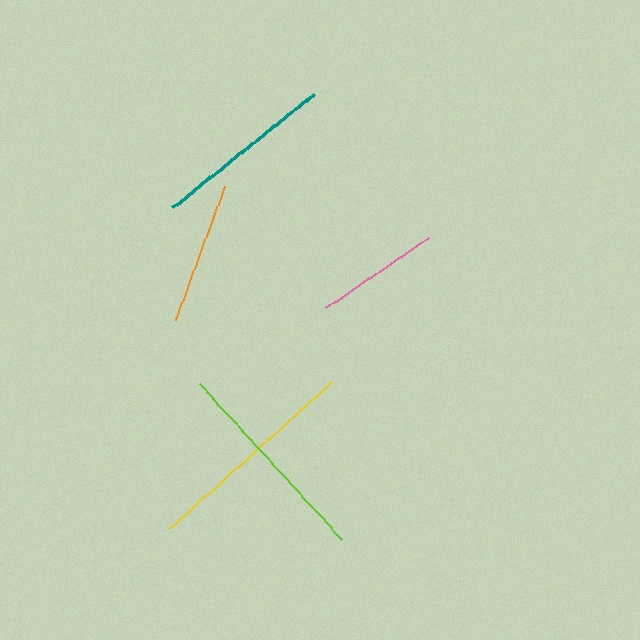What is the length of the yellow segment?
The yellow segment is approximately 219 pixels long.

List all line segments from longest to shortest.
From longest to shortest: yellow, lime, teal, orange, pink.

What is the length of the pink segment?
The pink segment is approximately 123 pixels long.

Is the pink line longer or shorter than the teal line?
The teal line is longer than the pink line.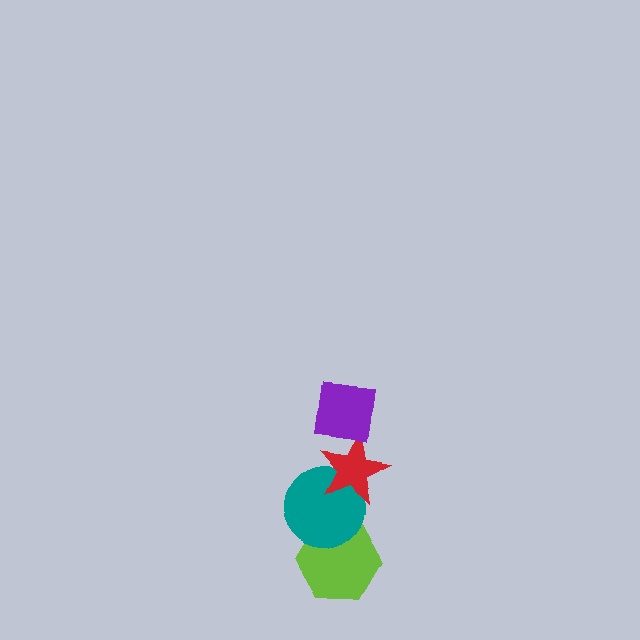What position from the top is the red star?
The red star is 2nd from the top.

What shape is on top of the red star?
The purple square is on top of the red star.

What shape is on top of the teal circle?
The red star is on top of the teal circle.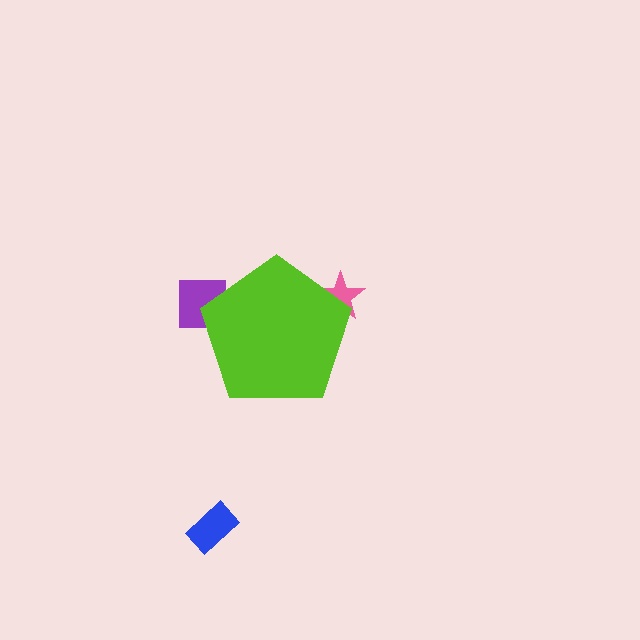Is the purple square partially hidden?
Yes, the purple square is partially hidden behind the lime pentagon.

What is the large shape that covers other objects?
A lime pentagon.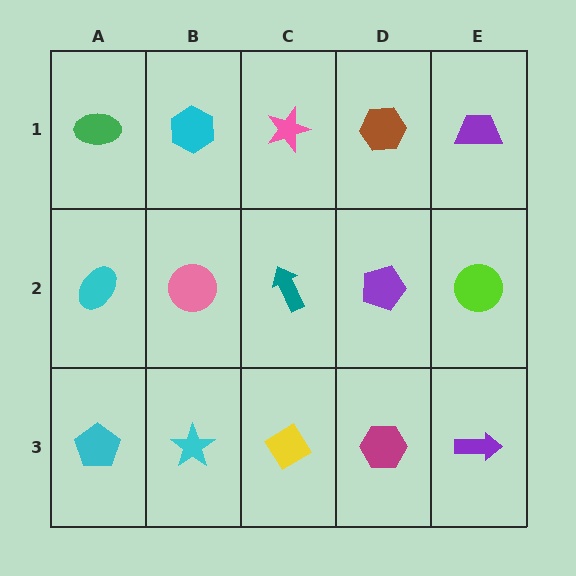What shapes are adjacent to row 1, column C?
A teal arrow (row 2, column C), a cyan hexagon (row 1, column B), a brown hexagon (row 1, column D).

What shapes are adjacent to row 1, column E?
A lime circle (row 2, column E), a brown hexagon (row 1, column D).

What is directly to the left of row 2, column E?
A purple pentagon.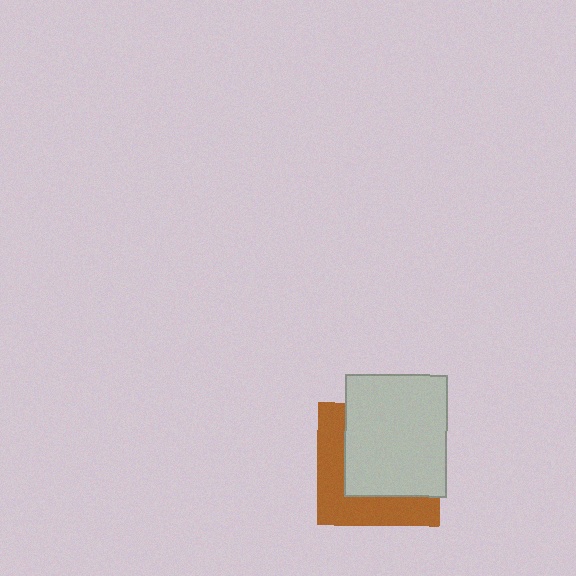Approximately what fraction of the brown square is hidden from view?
Roughly 60% of the brown square is hidden behind the light gray rectangle.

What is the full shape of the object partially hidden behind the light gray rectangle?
The partially hidden object is a brown square.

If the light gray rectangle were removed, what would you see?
You would see the complete brown square.